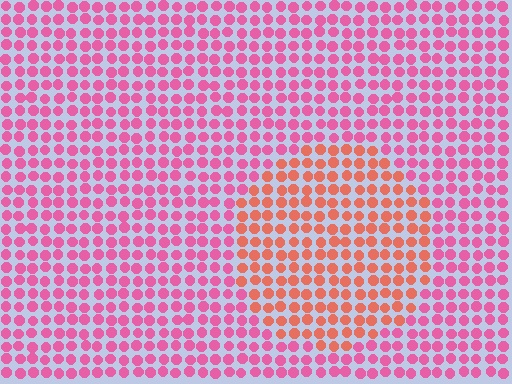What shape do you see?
I see a circle.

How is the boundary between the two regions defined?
The boundary is defined purely by a slight shift in hue (about 39 degrees). Spacing, size, and orientation are identical on both sides.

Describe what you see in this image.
The image is filled with small pink elements in a uniform arrangement. A circle-shaped region is visible where the elements are tinted to a slightly different hue, forming a subtle color boundary.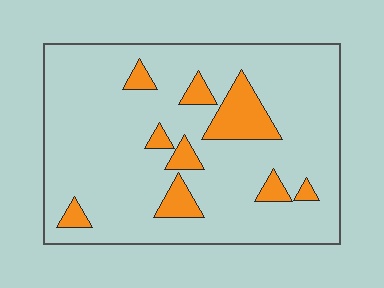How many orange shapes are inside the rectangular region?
9.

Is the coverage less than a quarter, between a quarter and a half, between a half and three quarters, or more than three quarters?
Less than a quarter.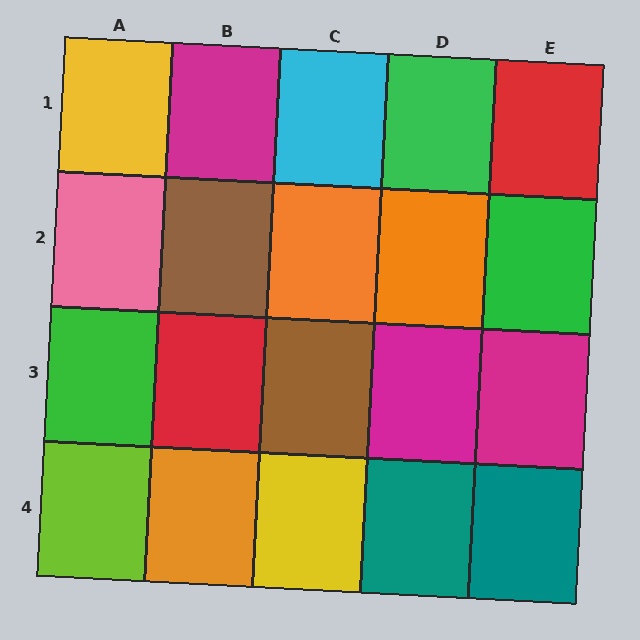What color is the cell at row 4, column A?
Lime.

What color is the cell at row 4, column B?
Orange.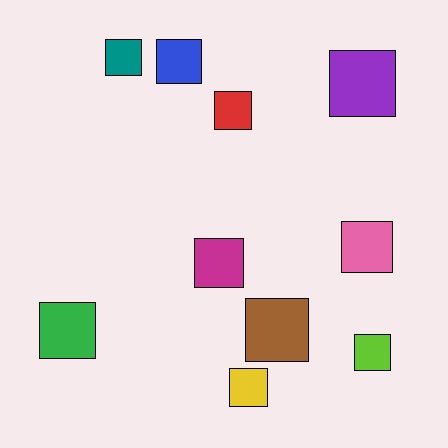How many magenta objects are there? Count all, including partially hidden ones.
There is 1 magenta object.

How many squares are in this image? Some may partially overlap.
There are 10 squares.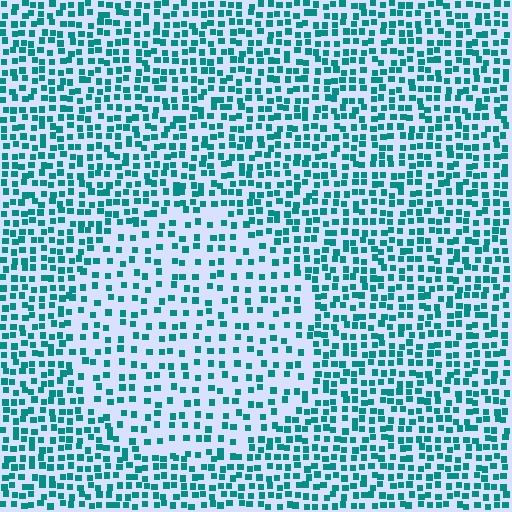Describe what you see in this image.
The image contains small teal elements arranged at two different densities. A circle-shaped region is visible where the elements are less densely packed than the surrounding area.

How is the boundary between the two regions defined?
The boundary is defined by a change in element density (approximately 1.8x ratio). All elements are the same color, size, and shape.